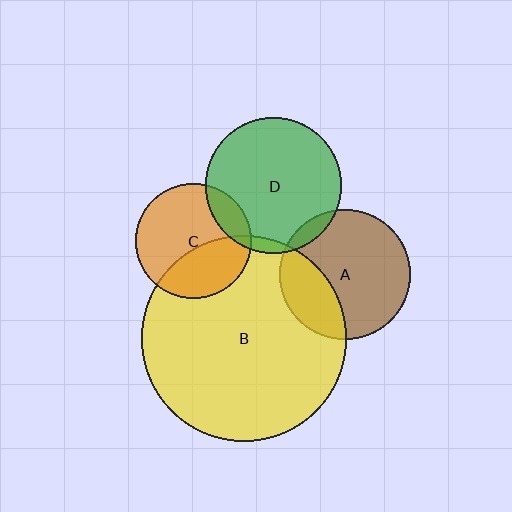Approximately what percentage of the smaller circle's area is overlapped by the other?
Approximately 5%.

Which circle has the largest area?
Circle B (yellow).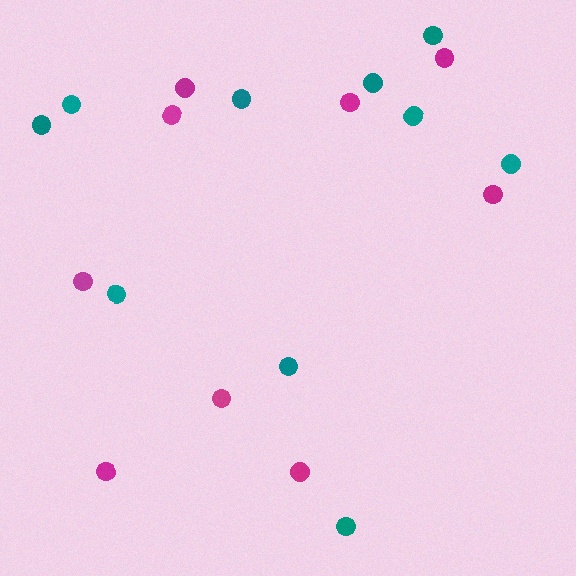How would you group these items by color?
There are 2 groups: one group of magenta circles (9) and one group of teal circles (10).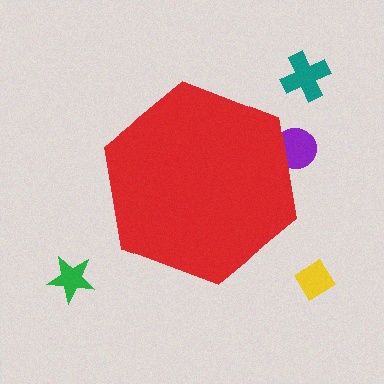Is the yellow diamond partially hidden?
No, the yellow diamond is fully visible.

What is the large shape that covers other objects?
A red hexagon.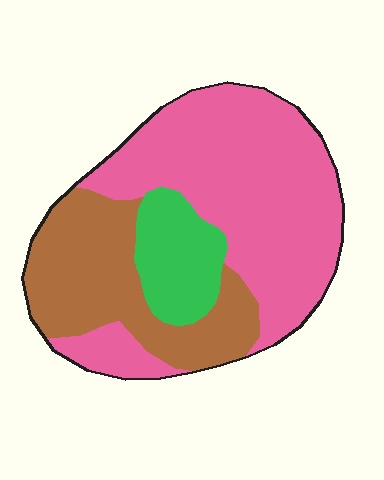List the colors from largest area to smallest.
From largest to smallest: pink, brown, green.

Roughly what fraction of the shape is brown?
Brown takes up about one third (1/3) of the shape.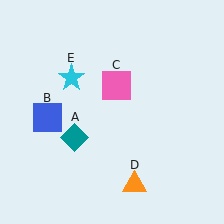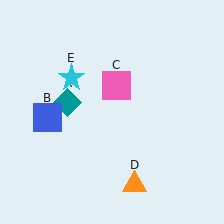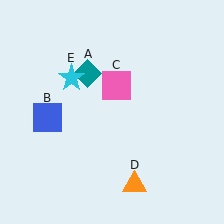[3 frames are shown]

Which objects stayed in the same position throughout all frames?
Blue square (object B) and pink square (object C) and orange triangle (object D) and cyan star (object E) remained stationary.